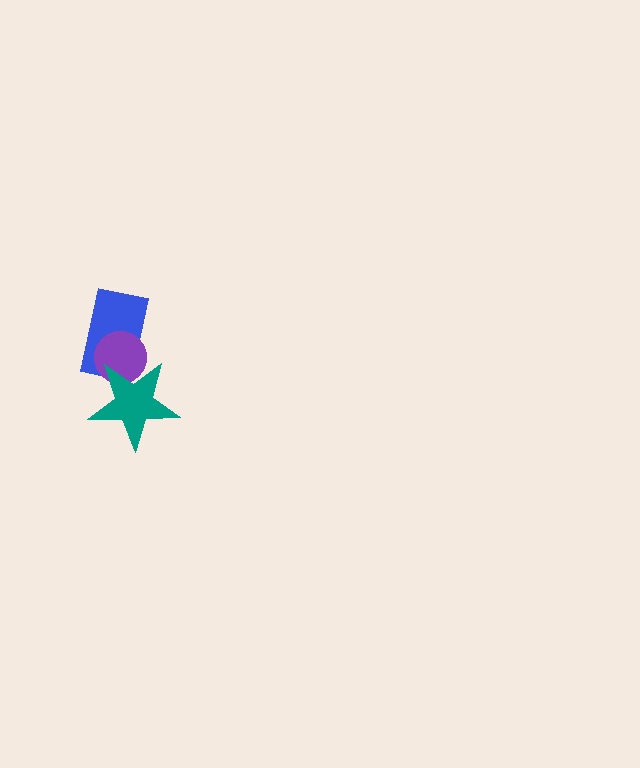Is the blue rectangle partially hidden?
Yes, it is partially covered by another shape.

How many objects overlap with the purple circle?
2 objects overlap with the purple circle.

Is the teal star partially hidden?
No, no other shape covers it.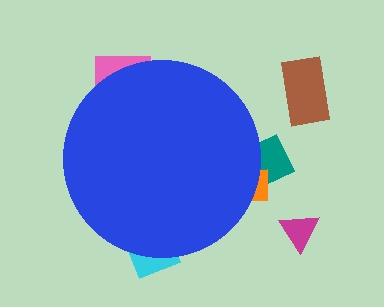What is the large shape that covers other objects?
A blue circle.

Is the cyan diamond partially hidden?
Yes, the cyan diamond is partially hidden behind the blue circle.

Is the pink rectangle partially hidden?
Yes, the pink rectangle is partially hidden behind the blue circle.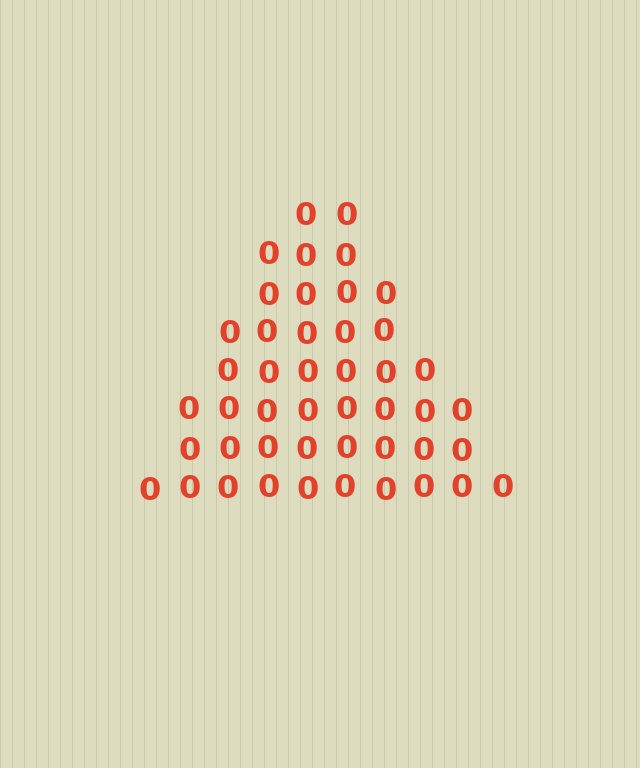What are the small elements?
The small elements are digit 0's.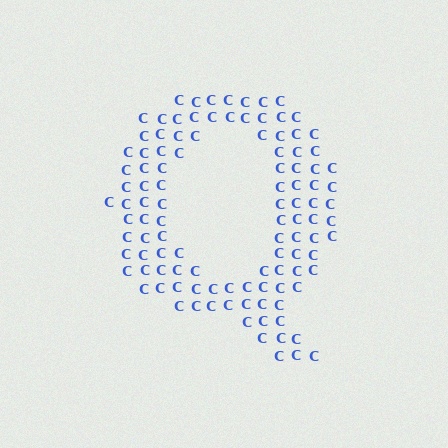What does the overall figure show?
The overall figure shows the letter Q.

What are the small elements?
The small elements are letter C's.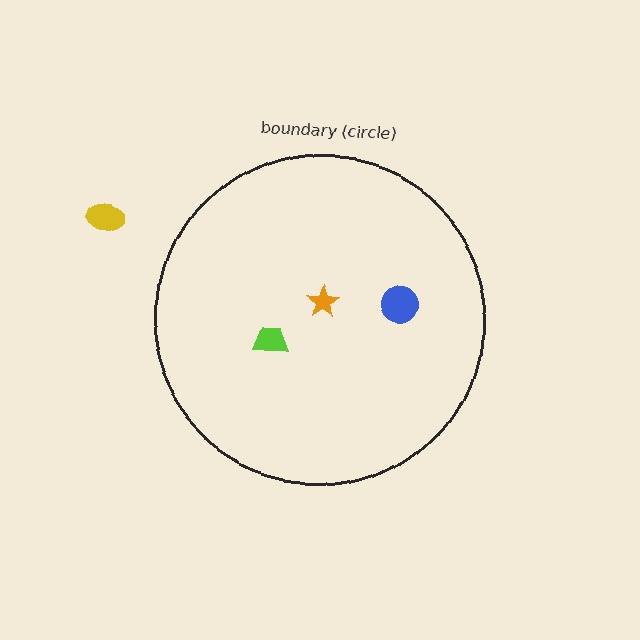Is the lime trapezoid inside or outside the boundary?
Inside.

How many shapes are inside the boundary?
3 inside, 1 outside.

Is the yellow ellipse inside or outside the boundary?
Outside.